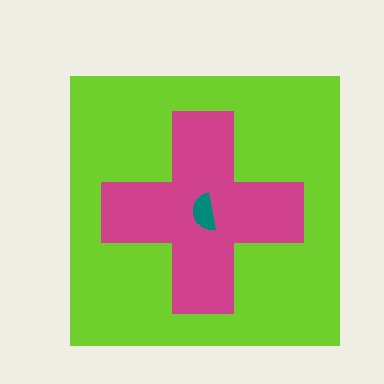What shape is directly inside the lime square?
The magenta cross.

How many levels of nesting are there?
3.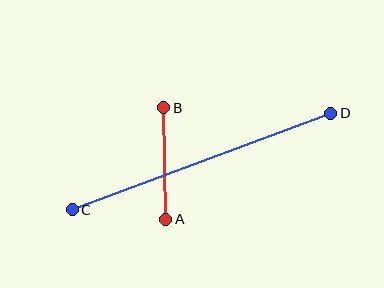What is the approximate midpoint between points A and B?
The midpoint is at approximately (165, 163) pixels.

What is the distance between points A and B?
The distance is approximately 111 pixels.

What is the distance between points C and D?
The distance is approximately 276 pixels.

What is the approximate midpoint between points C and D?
The midpoint is at approximately (202, 161) pixels.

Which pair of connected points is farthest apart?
Points C and D are farthest apart.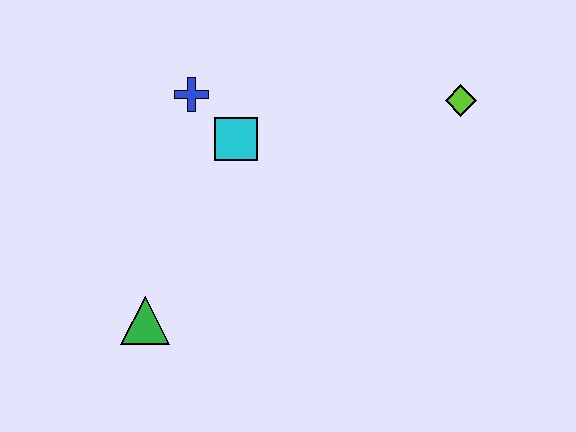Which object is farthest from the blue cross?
The lime diamond is farthest from the blue cross.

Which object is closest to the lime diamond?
The cyan square is closest to the lime diamond.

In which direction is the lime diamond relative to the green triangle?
The lime diamond is to the right of the green triangle.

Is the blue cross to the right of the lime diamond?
No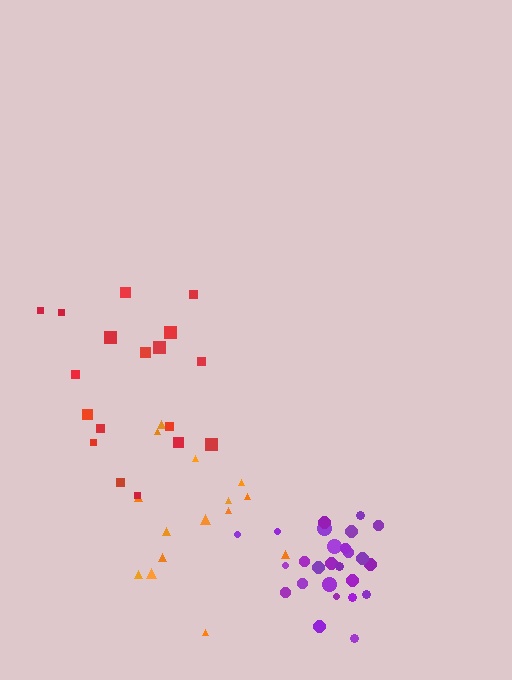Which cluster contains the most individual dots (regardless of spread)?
Purple (26).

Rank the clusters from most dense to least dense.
purple, red, orange.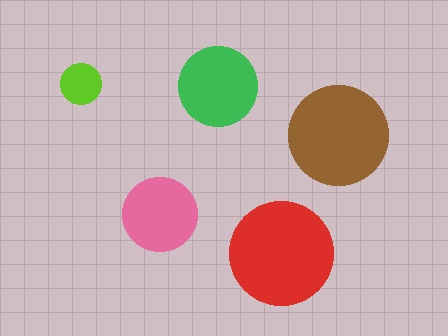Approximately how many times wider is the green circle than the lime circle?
About 2 times wider.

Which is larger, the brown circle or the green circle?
The brown one.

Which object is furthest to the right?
The brown circle is rightmost.